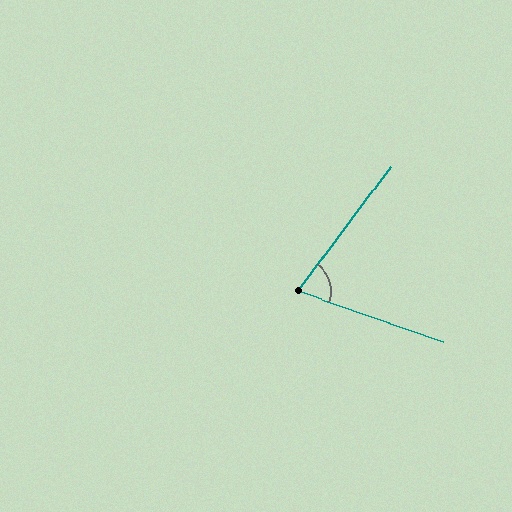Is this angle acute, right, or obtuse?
It is acute.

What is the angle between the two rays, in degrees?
Approximately 73 degrees.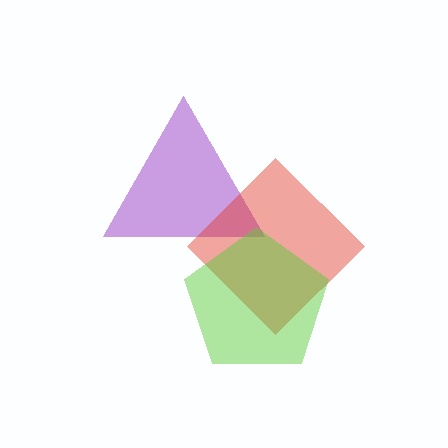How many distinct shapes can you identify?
There are 3 distinct shapes: a purple triangle, a red diamond, a lime pentagon.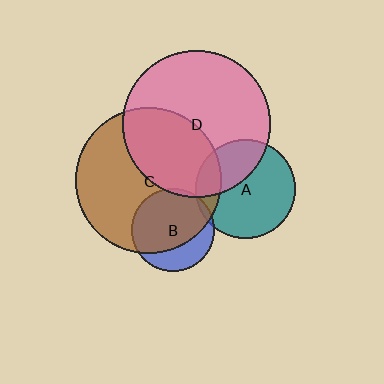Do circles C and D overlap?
Yes.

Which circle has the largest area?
Circle D (pink).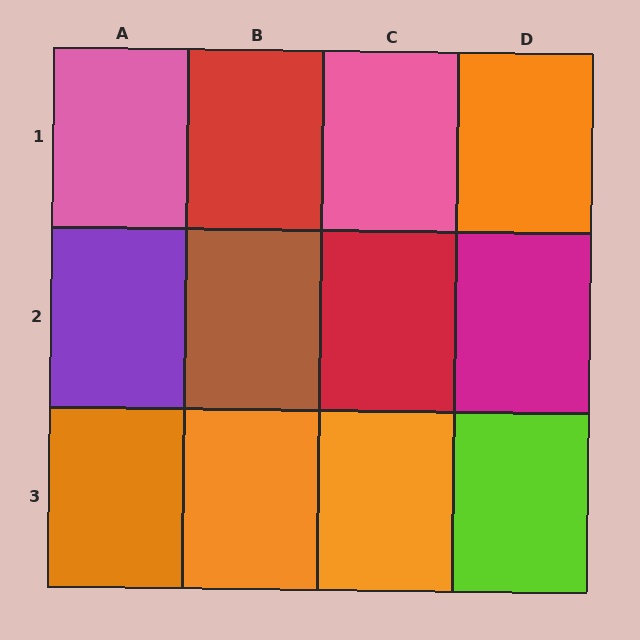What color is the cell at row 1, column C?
Pink.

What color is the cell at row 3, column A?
Orange.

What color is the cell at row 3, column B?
Orange.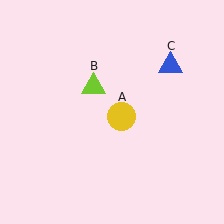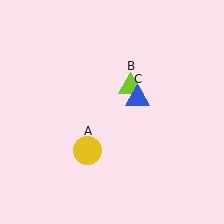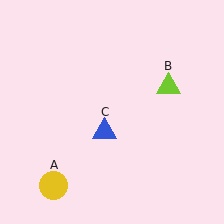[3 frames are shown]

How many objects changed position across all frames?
3 objects changed position: yellow circle (object A), lime triangle (object B), blue triangle (object C).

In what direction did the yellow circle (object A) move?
The yellow circle (object A) moved down and to the left.